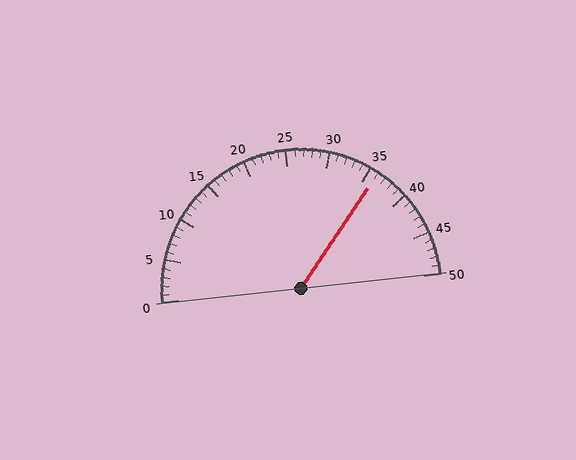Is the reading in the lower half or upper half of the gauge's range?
The reading is in the upper half of the range (0 to 50).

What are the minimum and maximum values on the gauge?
The gauge ranges from 0 to 50.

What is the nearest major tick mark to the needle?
The nearest major tick mark is 35.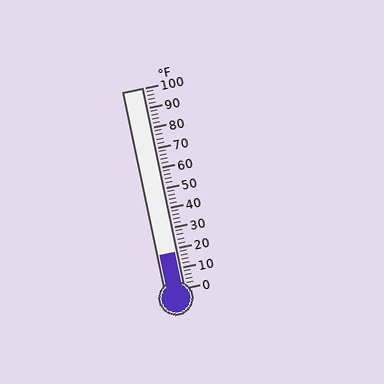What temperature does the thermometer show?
The thermometer shows approximately 18°F.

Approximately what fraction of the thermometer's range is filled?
The thermometer is filled to approximately 20% of its range.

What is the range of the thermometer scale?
The thermometer scale ranges from 0°F to 100°F.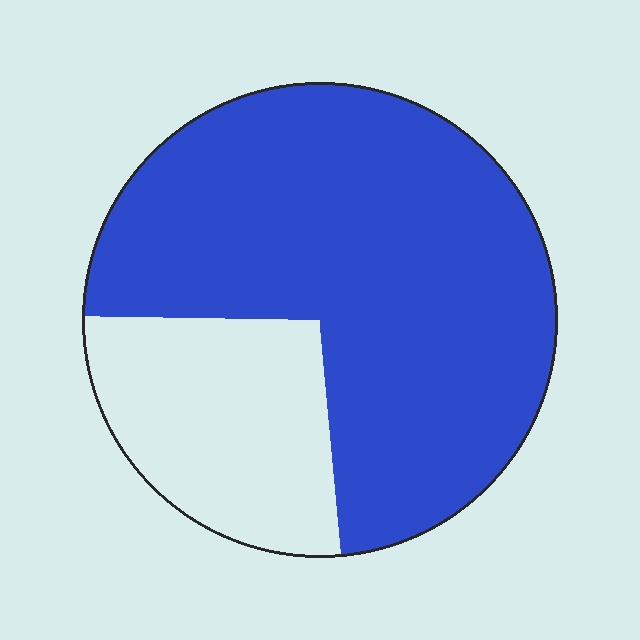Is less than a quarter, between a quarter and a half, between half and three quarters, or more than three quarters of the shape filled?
Between half and three quarters.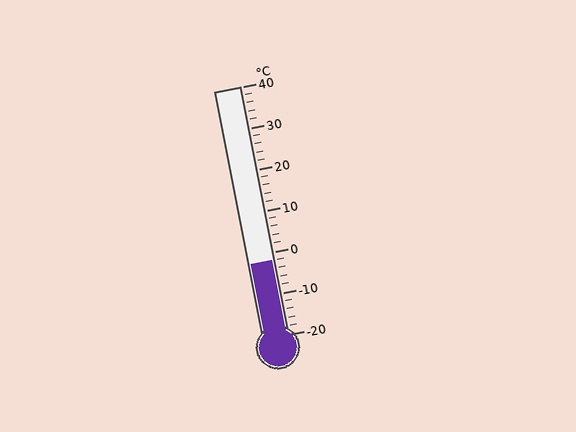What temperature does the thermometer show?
The thermometer shows approximately -2°C.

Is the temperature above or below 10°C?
The temperature is below 10°C.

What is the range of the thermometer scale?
The thermometer scale ranges from -20°C to 40°C.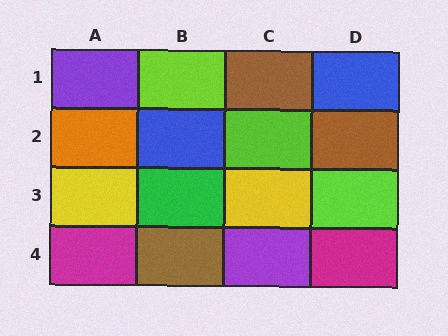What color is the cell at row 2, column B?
Blue.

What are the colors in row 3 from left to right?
Yellow, green, yellow, lime.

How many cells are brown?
3 cells are brown.